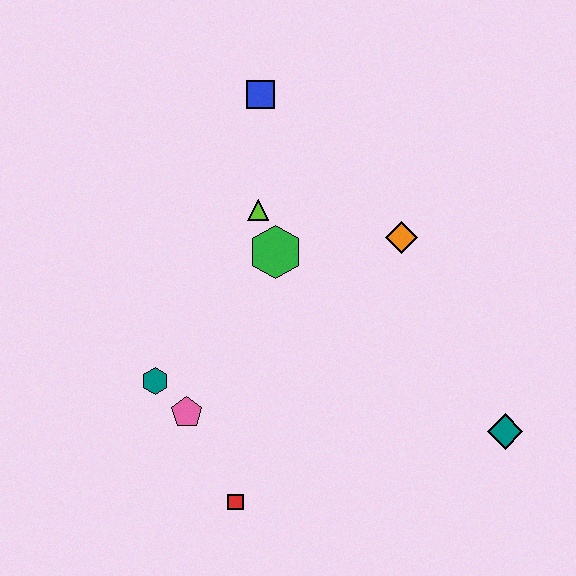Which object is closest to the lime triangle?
The green hexagon is closest to the lime triangle.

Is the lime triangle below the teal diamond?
No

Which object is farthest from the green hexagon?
The teal diamond is farthest from the green hexagon.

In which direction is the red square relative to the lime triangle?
The red square is below the lime triangle.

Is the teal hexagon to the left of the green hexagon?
Yes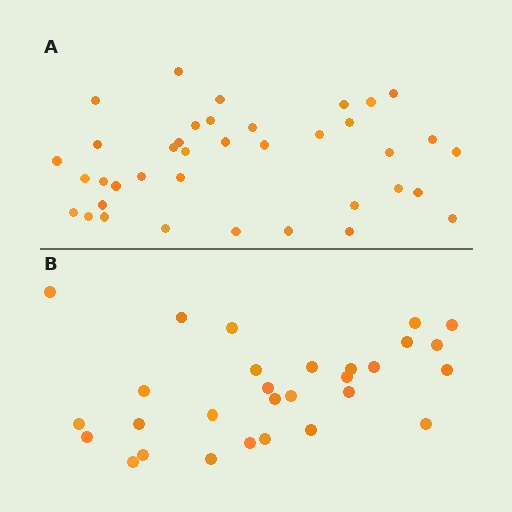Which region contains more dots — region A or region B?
Region A (the top region) has more dots.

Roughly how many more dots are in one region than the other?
Region A has roughly 8 or so more dots than region B.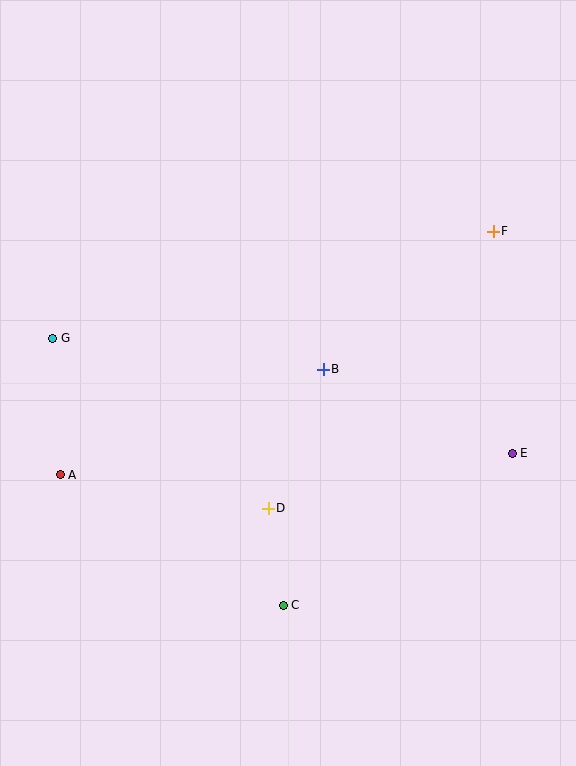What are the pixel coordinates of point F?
Point F is at (493, 231).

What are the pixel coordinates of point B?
Point B is at (323, 369).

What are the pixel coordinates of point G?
Point G is at (53, 338).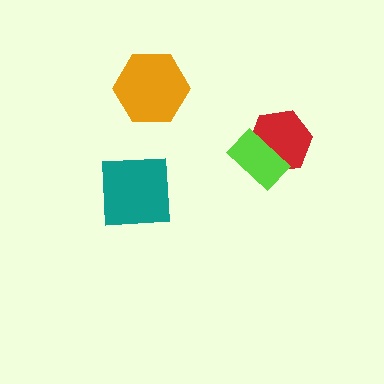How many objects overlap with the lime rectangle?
1 object overlaps with the lime rectangle.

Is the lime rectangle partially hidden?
No, no other shape covers it.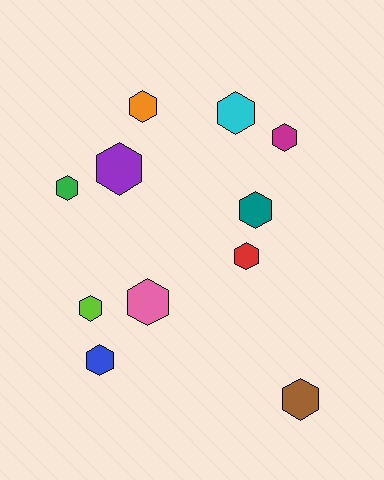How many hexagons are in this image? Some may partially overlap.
There are 11 hexagons.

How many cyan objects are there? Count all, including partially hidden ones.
There is 1 cyan object.